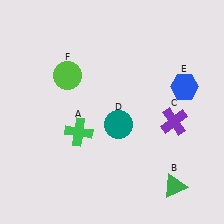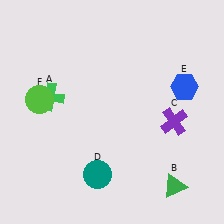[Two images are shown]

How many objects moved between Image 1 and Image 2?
3 objects moved between the two images.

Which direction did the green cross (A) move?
The green cross (A) moved up.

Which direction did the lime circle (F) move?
The lime circle (F) moved left.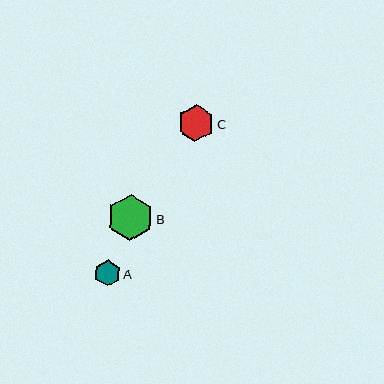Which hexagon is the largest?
Hexagon B is the largest with a size of approximately 46 pixels.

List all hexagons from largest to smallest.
From largest to smallest: B, C, A.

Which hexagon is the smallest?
Hexagon A is the smallest with a size of approximately 26 pixels.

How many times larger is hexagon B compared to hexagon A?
Hexagon B is approximately 1.8 times the size of hexagon A.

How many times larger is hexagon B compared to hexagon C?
Hexagon B is approximately 1.3 times the size of hexagon C.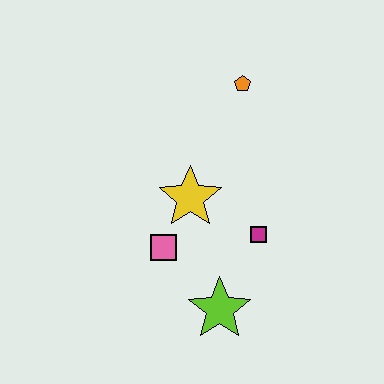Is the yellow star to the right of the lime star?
No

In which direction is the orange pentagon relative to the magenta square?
The orange pentagon is above the magenta square.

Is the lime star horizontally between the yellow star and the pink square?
No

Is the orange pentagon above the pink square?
Yes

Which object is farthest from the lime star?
The orange pentagon is farthest from the lime star.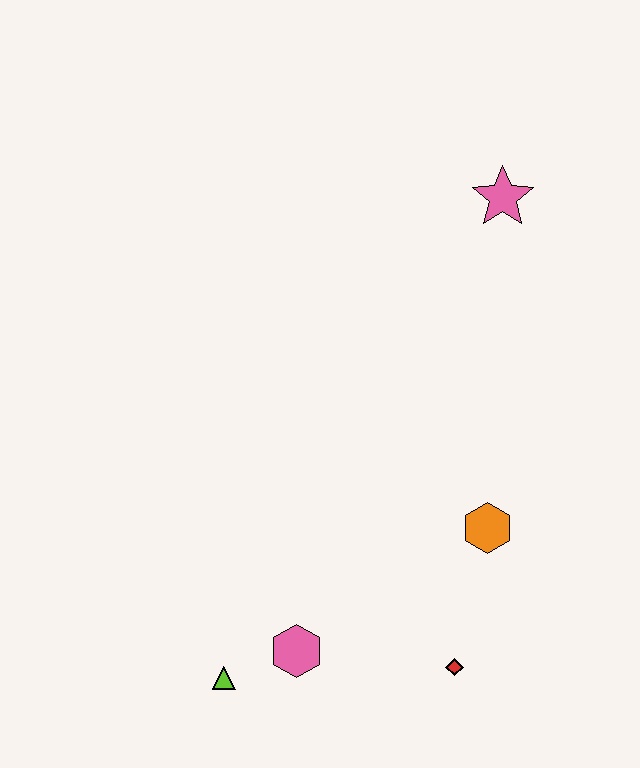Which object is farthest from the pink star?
The lime triangle is farthest from the pink star.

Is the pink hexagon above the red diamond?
Yes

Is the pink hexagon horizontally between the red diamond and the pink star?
No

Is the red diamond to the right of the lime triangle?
Yes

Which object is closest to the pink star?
The orange hexagon is closest to the pink star.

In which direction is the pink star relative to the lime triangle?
The pink star is above the lime triangle.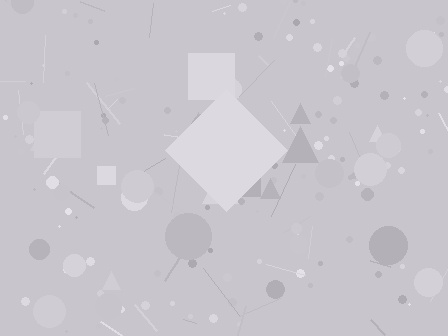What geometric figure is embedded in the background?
A diamond is embedded in the background.